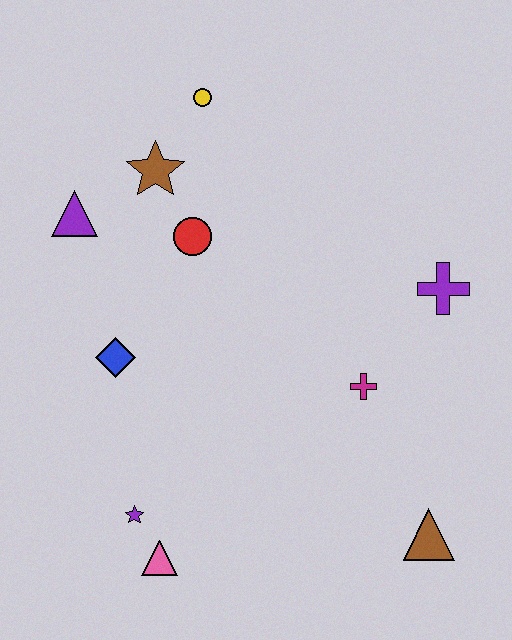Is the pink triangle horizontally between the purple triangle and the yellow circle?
Yes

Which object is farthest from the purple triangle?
The brown triangle is farthest from the purple triangle.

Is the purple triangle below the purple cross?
No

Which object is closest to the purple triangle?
The brown star is closest to the purple triangle.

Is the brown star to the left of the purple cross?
Yes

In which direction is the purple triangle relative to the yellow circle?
The purple triangle is to the left of the yellow circle.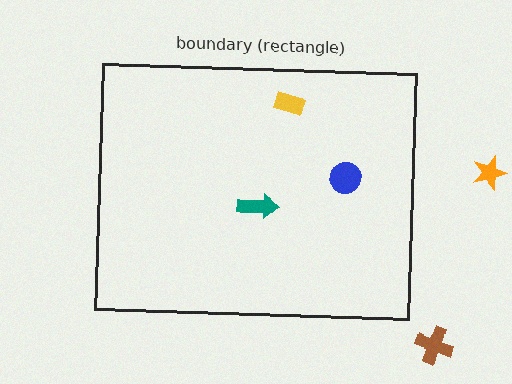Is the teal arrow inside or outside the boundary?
Inside.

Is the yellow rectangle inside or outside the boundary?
Inside.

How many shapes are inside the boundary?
3 inside, 2 outside.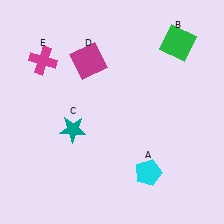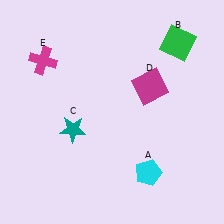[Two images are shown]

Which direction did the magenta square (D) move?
The magenta square (D) moved right.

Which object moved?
The magenta square (D) moved right.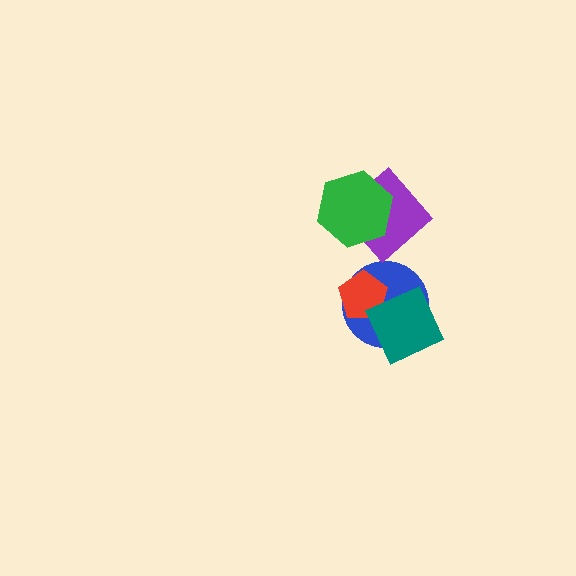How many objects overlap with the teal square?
1 object overlaps with the teal square.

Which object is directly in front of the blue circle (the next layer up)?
The red pentagon is directly in front of the blue circle.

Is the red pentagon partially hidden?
No, no other shape covers it.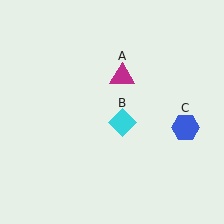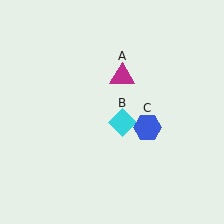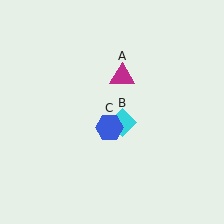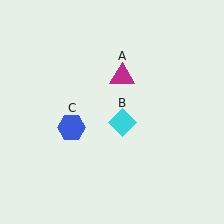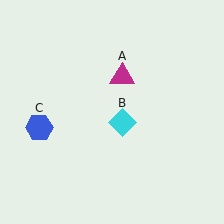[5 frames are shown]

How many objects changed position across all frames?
1 object changed position: blue hexagon (object C).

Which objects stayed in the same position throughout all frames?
Magenta triangle (object A) and cyan diamond (object B) remained stationary.